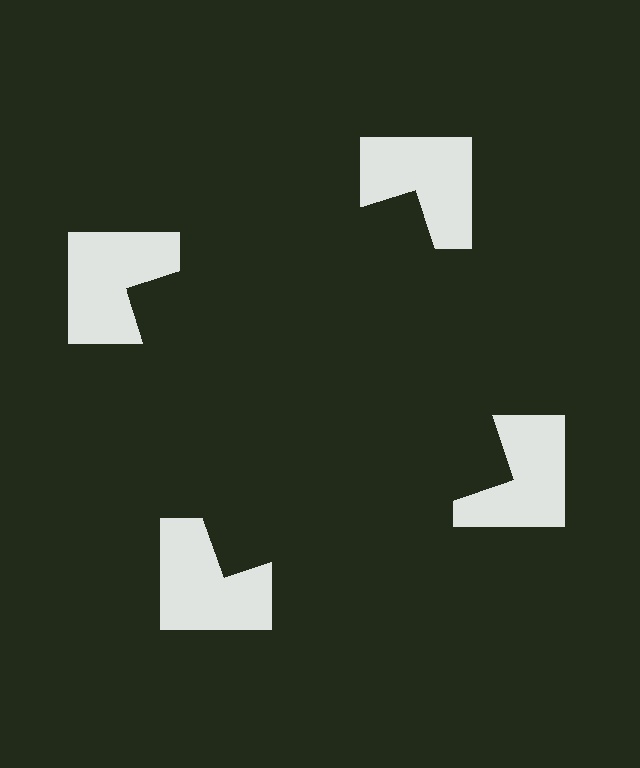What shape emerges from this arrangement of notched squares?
An illusory square — its edges are inferred from the aligned wedge cuts in the notched squares, not physically drawn.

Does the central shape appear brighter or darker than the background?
It typically appears slightly darker than the background, even though no actual brightness change is drawn.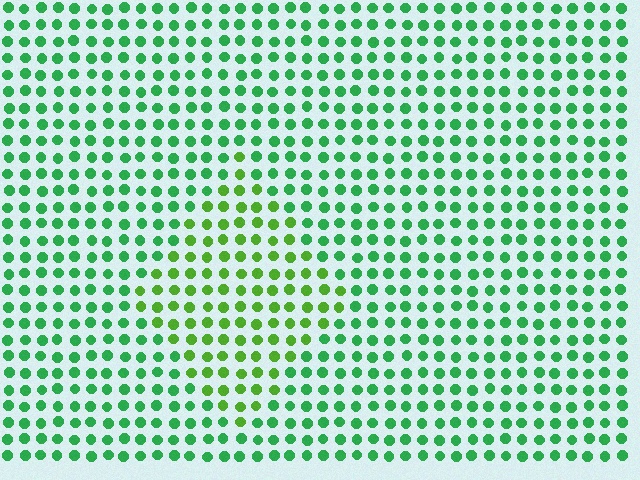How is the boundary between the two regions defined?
The boundary is defined purely by a slight shift in hue (about 33 degrees). Spacing, size, and orientation are identical on both sides.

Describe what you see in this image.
The image is filled with small green elements in a uniform arrangement. A diamond-shaped region is visible where the elements are tinted to a slightly different hue, forming a subtle color boundary.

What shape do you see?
I see a diamond.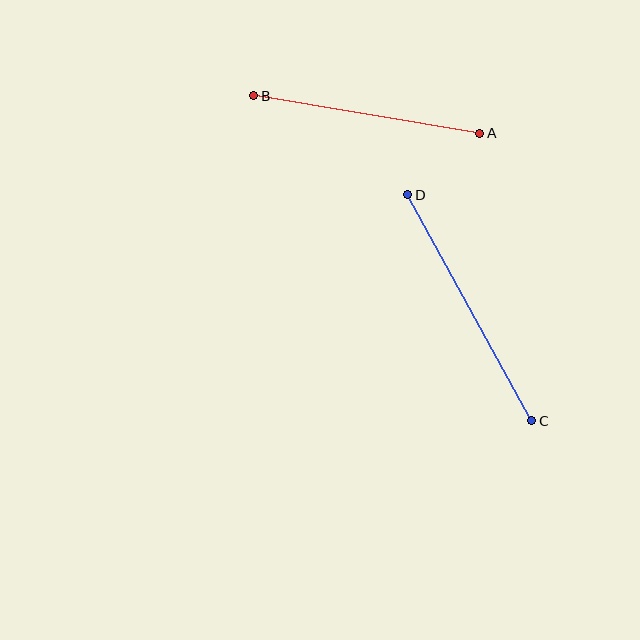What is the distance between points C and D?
The distance is approximately 258 pixels.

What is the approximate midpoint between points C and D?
The midpoint is at approximately (470, 308) pixels.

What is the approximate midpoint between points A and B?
The midpoint is at approximately (367, 114) pixels.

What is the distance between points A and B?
The distance is approximately 229 pixels.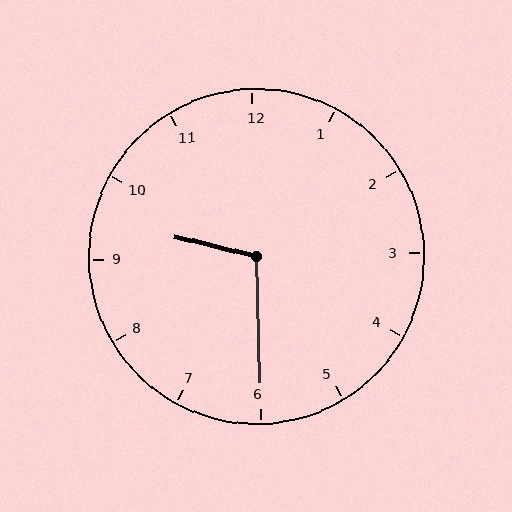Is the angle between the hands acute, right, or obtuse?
It is obtuse.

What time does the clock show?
9:30.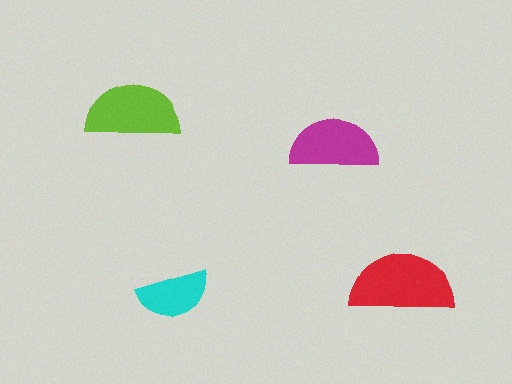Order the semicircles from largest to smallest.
the red one, the lime one, the magenta one, the cyan one.